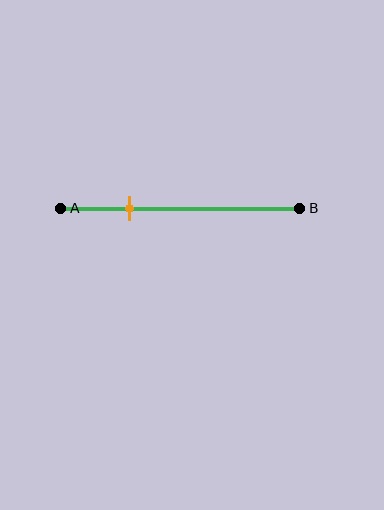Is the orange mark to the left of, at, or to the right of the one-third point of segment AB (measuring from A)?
The orange mark is to the left of the one-third point of segment AB.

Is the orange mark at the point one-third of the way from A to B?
No, the mark is at about 30% from A, not at the 33% one-third point.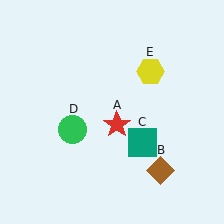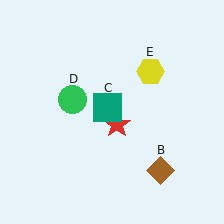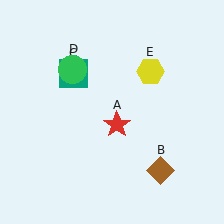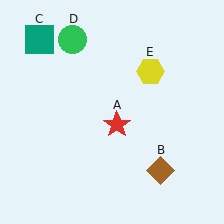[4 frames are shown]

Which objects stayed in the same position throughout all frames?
Red star (object A) and brown diamond (object B) and yellow hexagon (object E) remained stationary.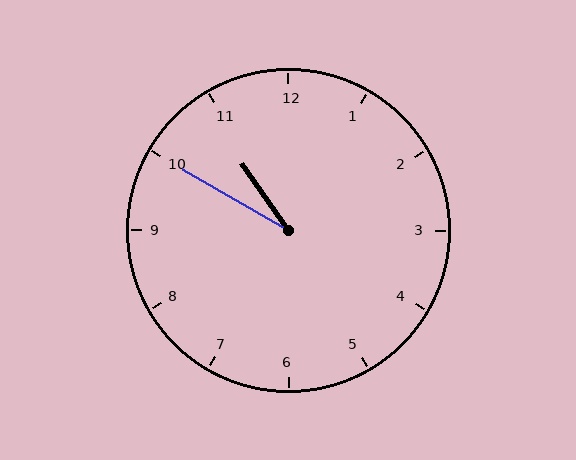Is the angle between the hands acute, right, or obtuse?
It is acute.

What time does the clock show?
10:50.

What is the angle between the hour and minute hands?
Approximately 25 degrees.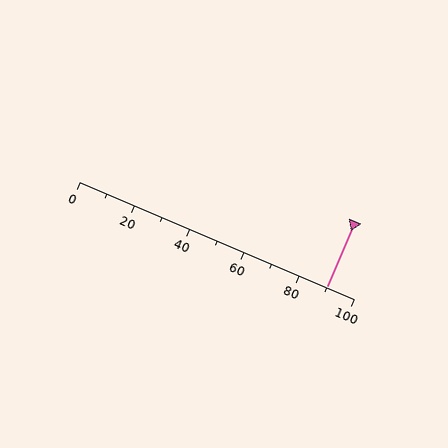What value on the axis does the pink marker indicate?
The marker indicates approximately 90.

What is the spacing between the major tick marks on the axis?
The major ticks are spaced 20 apart.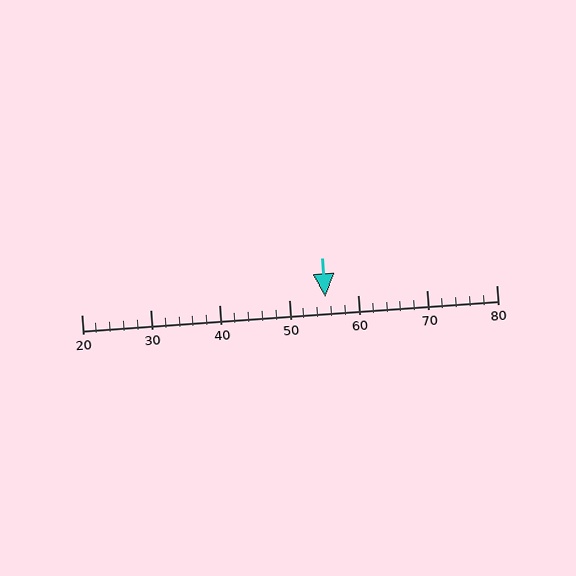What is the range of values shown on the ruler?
The ruler shows values from 20 to 80.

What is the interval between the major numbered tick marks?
The major tick marks are spaced 10 units apart.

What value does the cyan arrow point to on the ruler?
The cyan arrow points to approximately 55.